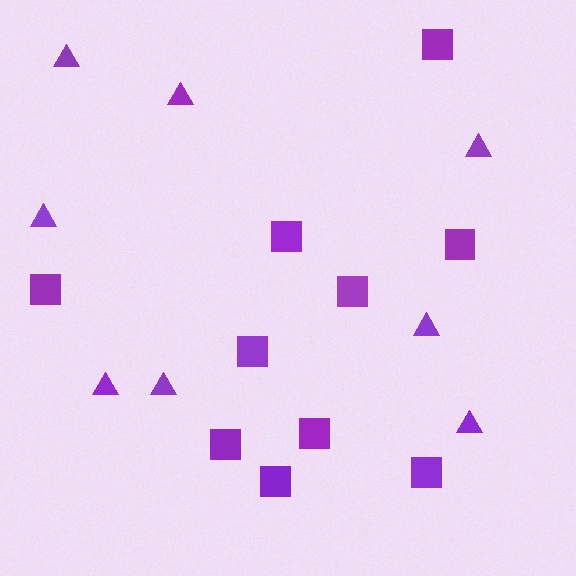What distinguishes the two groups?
There are 2 groups: one group of squares (10) and one group of triangles (8).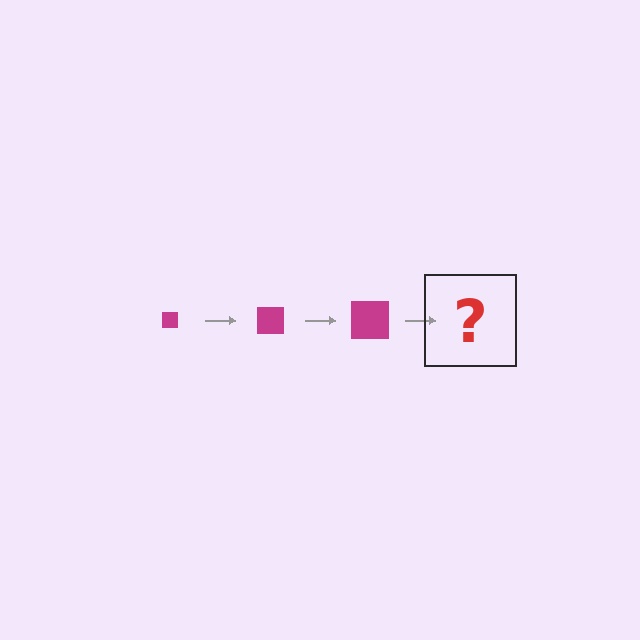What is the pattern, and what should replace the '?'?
The pattern is that the square gets progressively larger each step. The '?' should be a magenta square, larger than the previous one.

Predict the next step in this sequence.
The next step is a magenta square, larger than the previous one.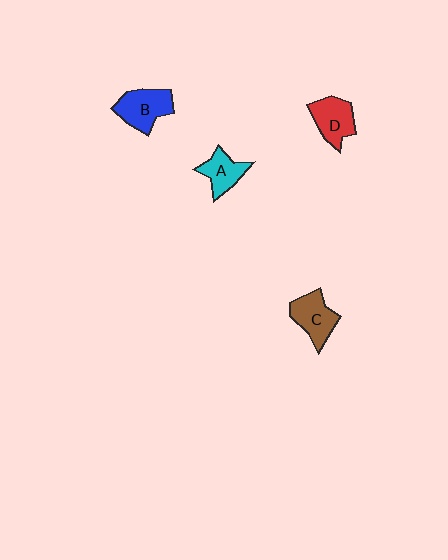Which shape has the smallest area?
Shape A (cyan).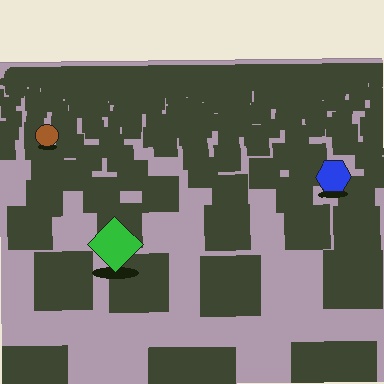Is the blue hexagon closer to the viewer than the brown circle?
Yes. The blue hexagon is closer — you can tell from the texture gradient: the ground texture is coarser near it.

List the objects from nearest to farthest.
From nearest to farthest: the green diamond, the blue hexagon, the brown circle.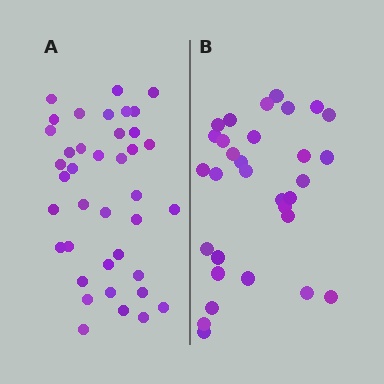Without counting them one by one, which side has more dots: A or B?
Region A (the left region) has more dots.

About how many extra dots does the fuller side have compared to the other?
Region A has roughly 8 or so more dots than region B.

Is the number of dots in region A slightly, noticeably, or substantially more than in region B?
Region A has noticeably more, but not dramatically so. The ratio is roughly 1.3 to 1.